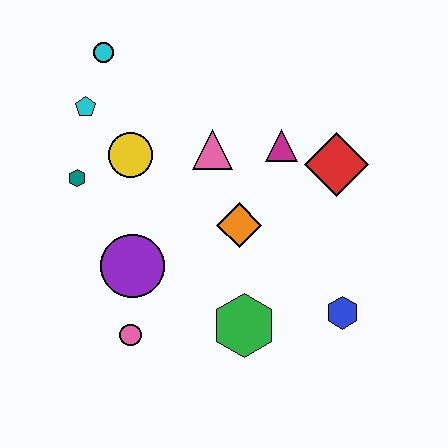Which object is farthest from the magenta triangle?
The pink circle is farthest from the magenta triangle.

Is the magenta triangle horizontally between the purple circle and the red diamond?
Yes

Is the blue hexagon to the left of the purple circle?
No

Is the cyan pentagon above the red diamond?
Yes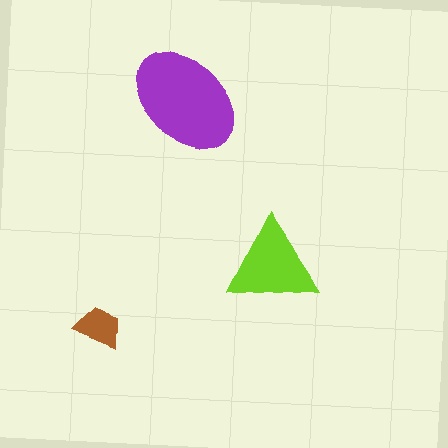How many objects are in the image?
There are 3 objects in the image.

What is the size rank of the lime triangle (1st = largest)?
2nd.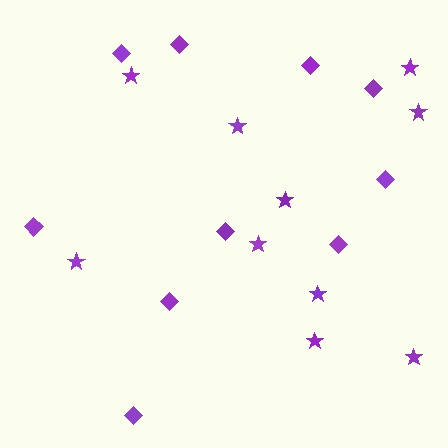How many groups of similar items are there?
There are 2 groups: one group of stars (10) and one group of diamonds (10).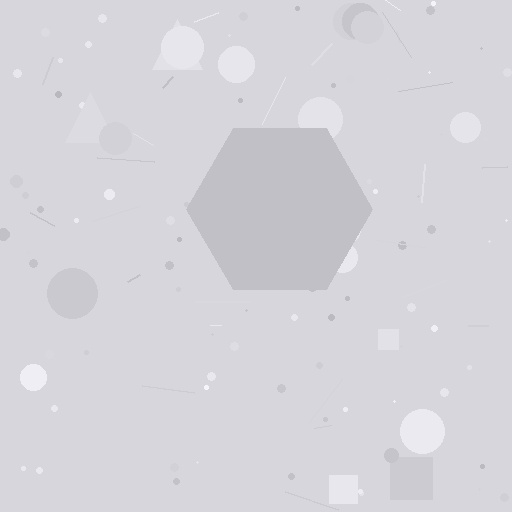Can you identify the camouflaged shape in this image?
The camouflaged shape is a hexagon.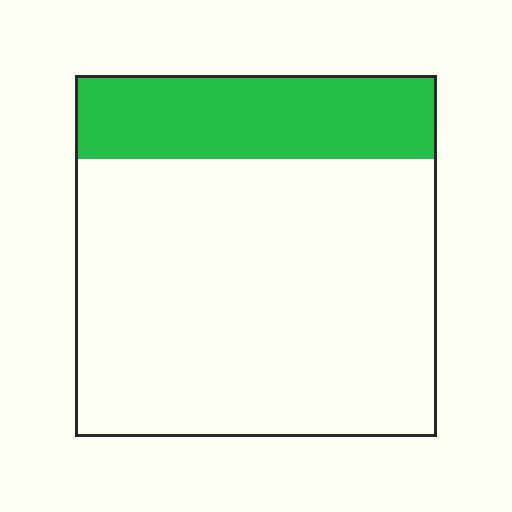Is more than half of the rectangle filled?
No.